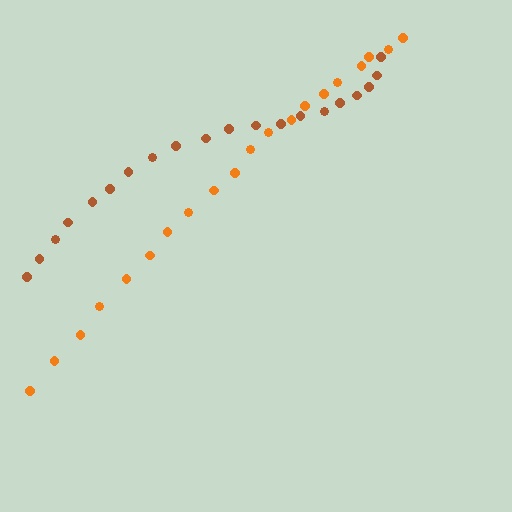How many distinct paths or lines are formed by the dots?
There are 2 distinct paths.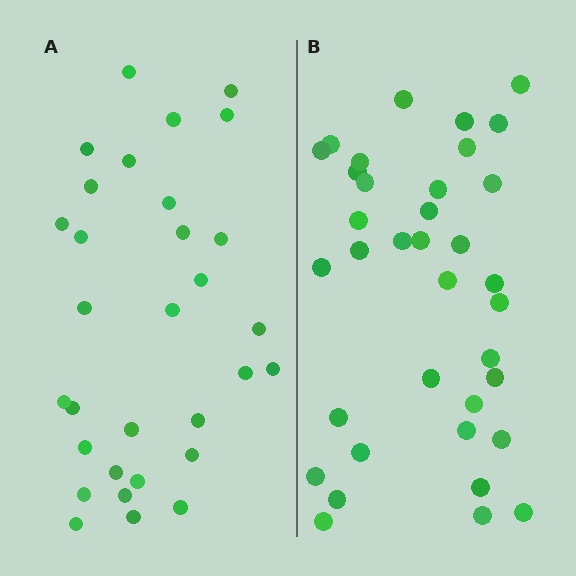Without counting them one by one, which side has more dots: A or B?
Region B (the right region) has more dots.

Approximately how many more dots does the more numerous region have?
Region B has about 5 more dots than region A.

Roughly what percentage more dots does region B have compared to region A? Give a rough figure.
About 15% more.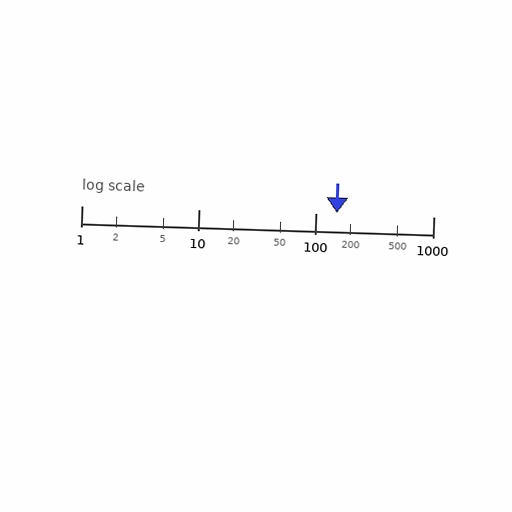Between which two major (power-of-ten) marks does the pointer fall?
The pointer is between 100 and 1000.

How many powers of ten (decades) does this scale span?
The scale spans 3 decades, from 1 to 1000.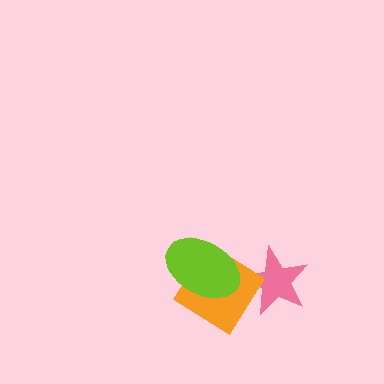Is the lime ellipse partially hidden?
No, no other shape covers it.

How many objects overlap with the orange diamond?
2 objects overlap with the orange diamond.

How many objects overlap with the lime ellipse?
1 object overlaps with the lime ellipse.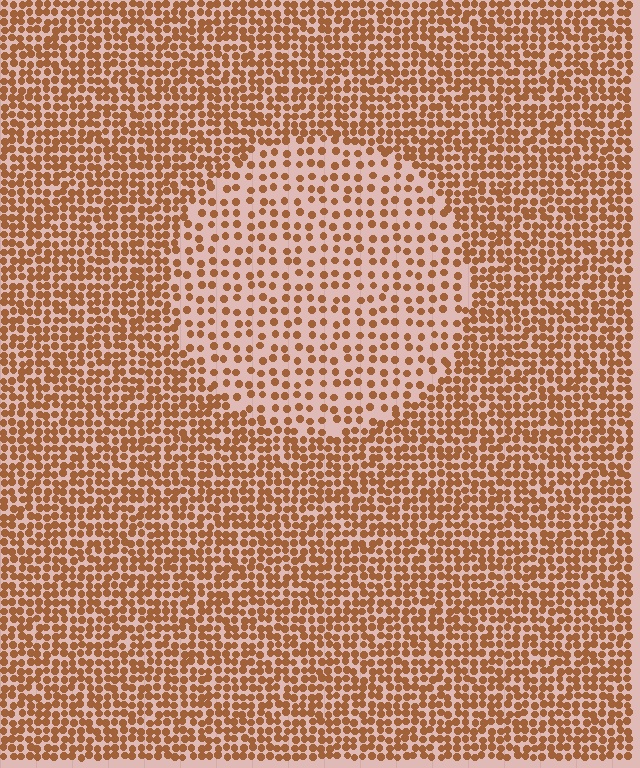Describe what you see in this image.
The image contains small brown elements arranged at two different densities. A circle-shaped region is visible where the elements are less densely packed than the surrounding area.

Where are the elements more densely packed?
The elements are more densely packed outside the circle boundary.